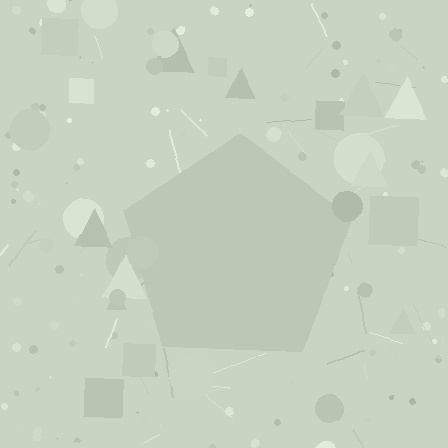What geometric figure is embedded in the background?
A pentagon is embedded in the background.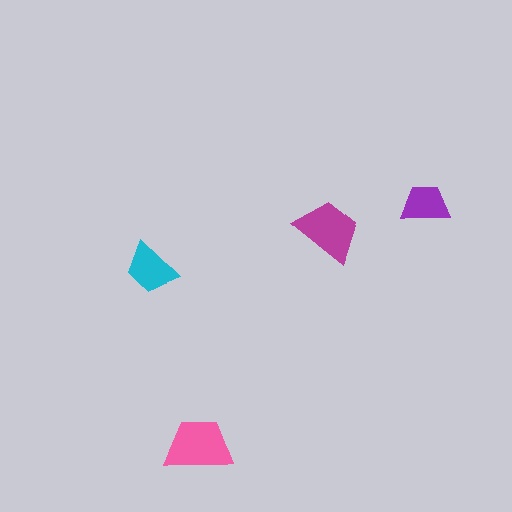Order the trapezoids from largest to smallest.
the pink one, the magenta one, the cyan one, the purple one.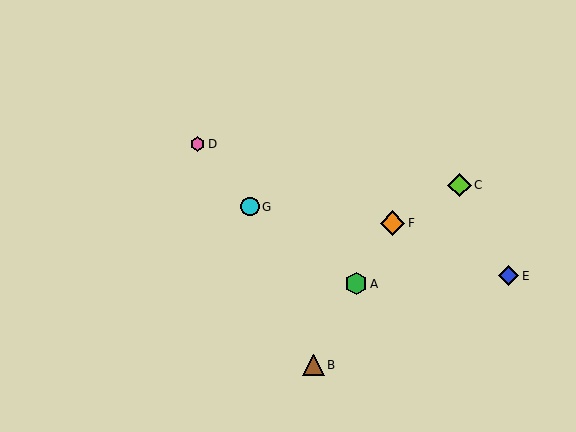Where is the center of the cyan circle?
The center of the cyan circle is at (250, 207).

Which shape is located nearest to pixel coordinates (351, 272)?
The green hexagon (labeled A) at (356, 284) is nearest to that location.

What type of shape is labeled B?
Shape B is a brown triangle.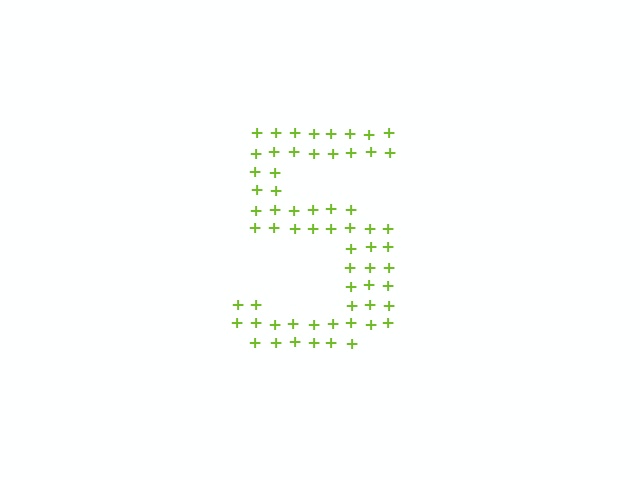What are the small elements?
The small elements are plus signs.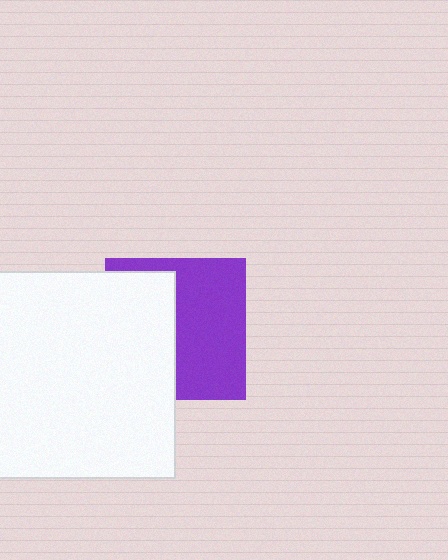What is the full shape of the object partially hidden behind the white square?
The partially hidden object is a purple square.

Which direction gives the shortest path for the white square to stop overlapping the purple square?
Moving left gives the shortest separation.